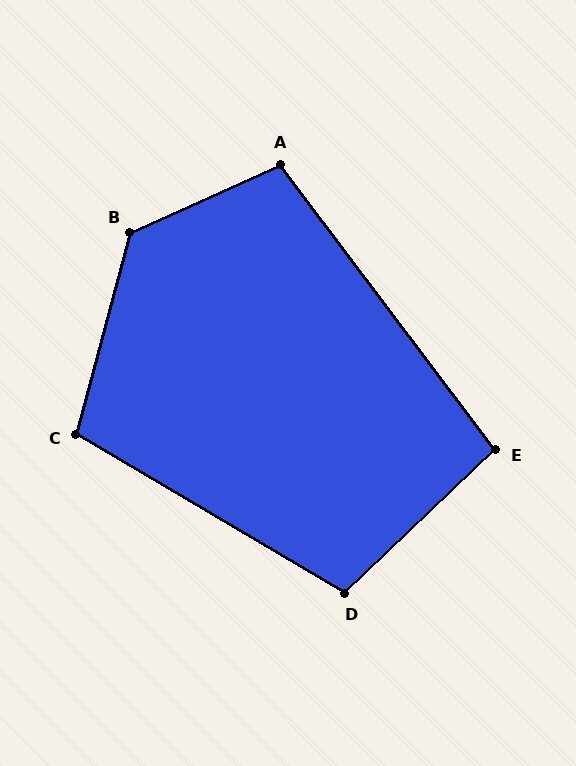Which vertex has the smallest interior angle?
E, at approximately 97 degrees.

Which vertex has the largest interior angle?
B, at approximately 129 degrees.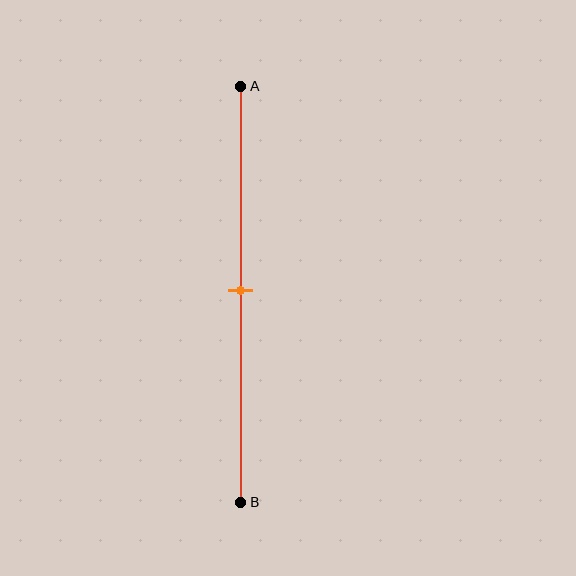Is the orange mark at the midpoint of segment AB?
Yes, the mark is approximately at the midpoint.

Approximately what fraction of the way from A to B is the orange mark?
The orange mark is approximately 50% of the way from A to B.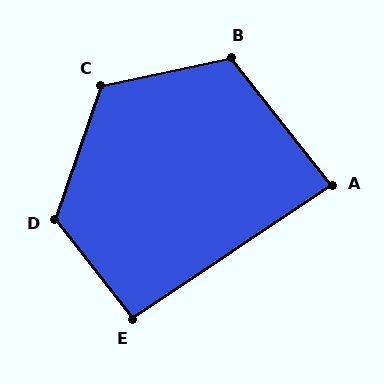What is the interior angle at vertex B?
Approximately 116 degrees (obtuse).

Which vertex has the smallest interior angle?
A, at approximately 86 degrees.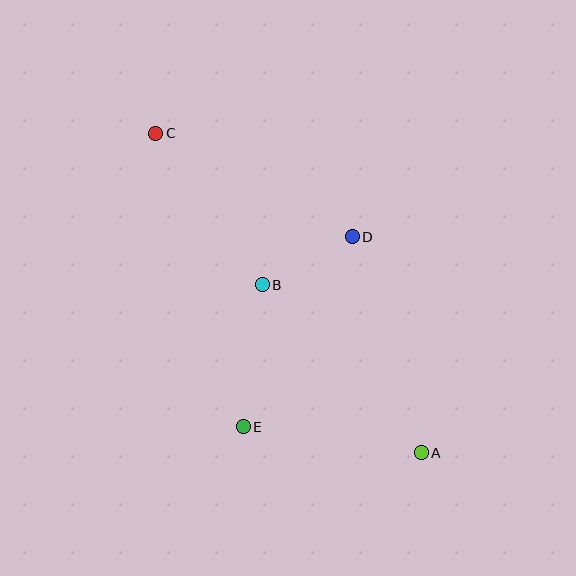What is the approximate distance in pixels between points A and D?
The distance between A and D is approximately 227 pixels.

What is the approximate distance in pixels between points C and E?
The distance between C and E is approximately 306 pixels.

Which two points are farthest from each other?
Points A and C are farthest from each other.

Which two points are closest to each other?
Points B and D are closest to each other.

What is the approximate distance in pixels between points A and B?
The distance between A and B is approximately 231 pixels.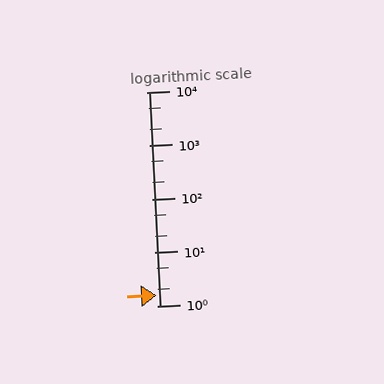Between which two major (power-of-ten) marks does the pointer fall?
The pointer is between 1 and 10.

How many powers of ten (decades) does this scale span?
The scale spans 4 decades, from 1 to 10000.